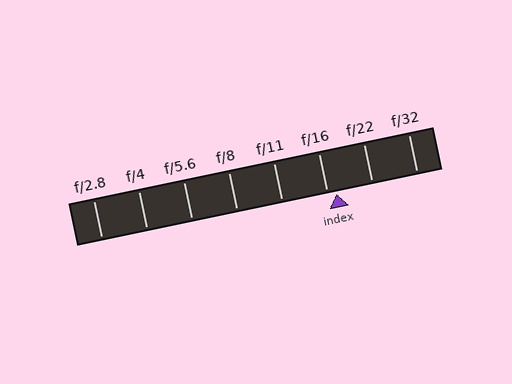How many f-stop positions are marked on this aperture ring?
There are 8 f-stop positions marked.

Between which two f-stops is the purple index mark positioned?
The index mark is between f/16 and f/22.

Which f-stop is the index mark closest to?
The index mark is closest to f/16.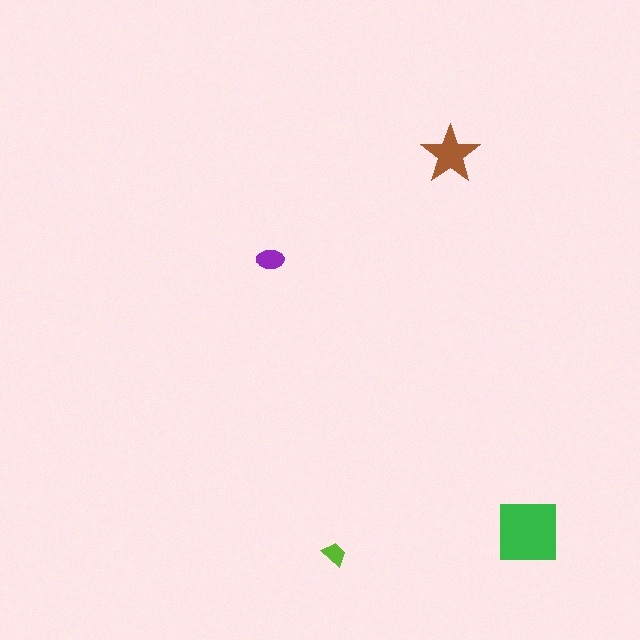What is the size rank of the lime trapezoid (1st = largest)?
4th.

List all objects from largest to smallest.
The green square, the brown star, the purple ellipse, the lime trapezoid.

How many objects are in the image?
There are 4 objects in the image.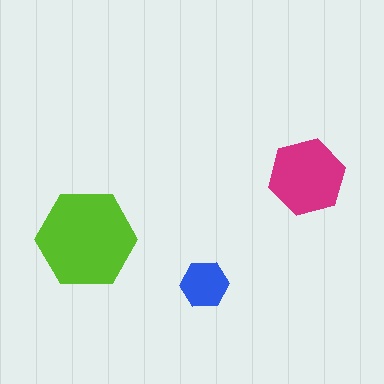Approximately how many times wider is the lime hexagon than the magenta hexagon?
About 1.5 times wider.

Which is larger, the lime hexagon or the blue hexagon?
The lime one.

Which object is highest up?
The magenta hexagon is topmost.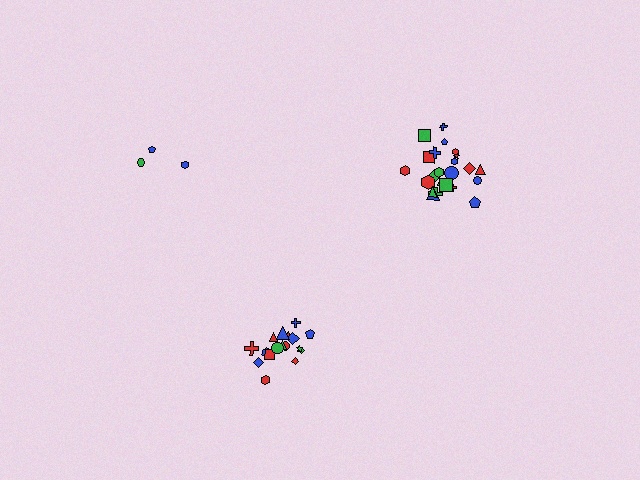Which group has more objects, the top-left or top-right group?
The top-right group.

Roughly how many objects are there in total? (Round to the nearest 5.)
Roughly 45 objects in total.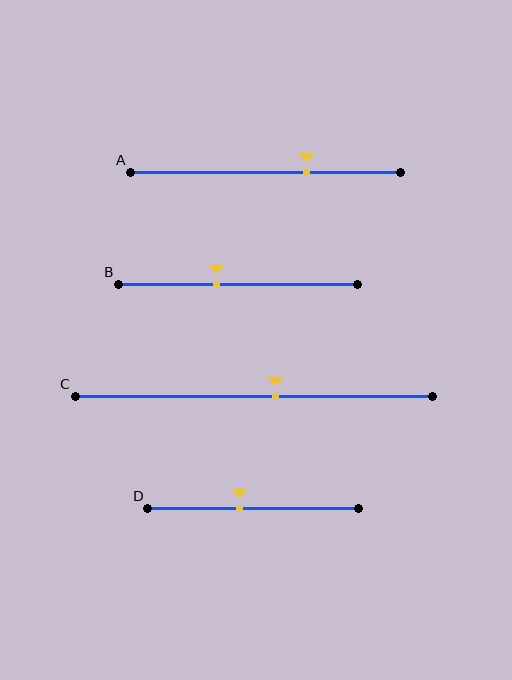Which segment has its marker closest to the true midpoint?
Segment C has its marker closest to the true midpoint.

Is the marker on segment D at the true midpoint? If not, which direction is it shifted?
No, the marker on segment D is shifted to the left by about 6% of the segment length.